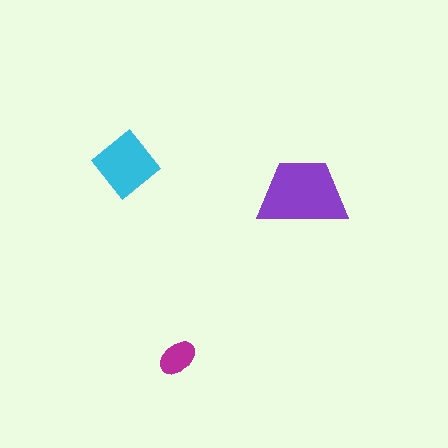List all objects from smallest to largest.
The magenta ellipse, the cyan diamond, the purple trapezoid.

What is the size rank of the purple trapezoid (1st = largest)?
1st.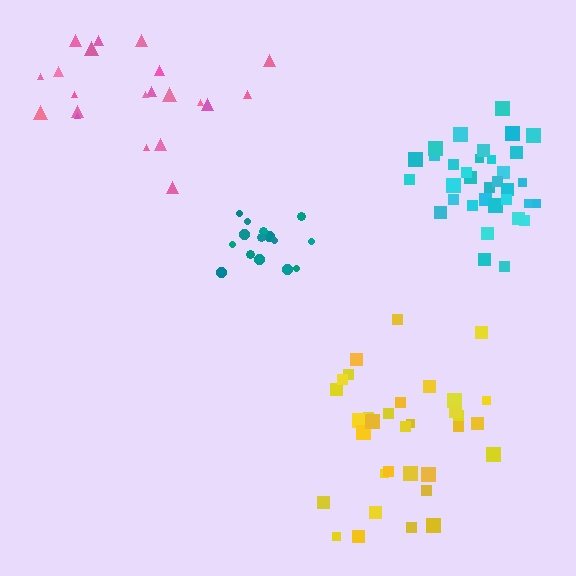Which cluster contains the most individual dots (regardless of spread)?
Cyan (35).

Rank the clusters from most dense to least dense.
cyan, teal, yellow, pink.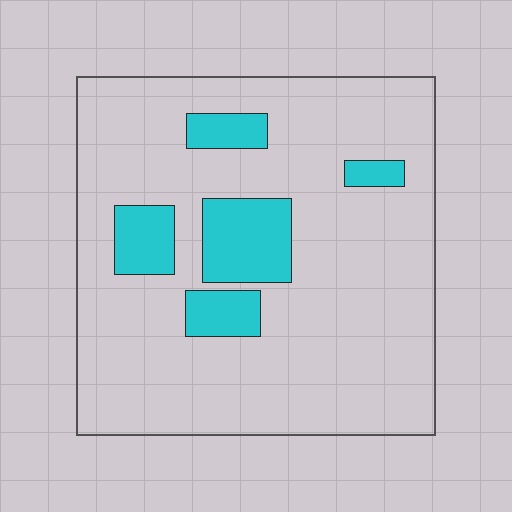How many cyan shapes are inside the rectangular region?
5.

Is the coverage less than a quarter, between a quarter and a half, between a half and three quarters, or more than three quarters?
Less than a quarter.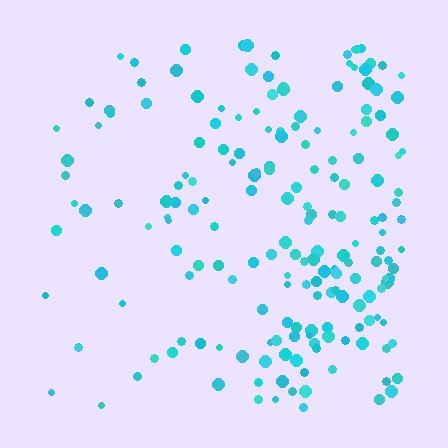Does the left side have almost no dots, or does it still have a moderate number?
Still a moderate number, just noticeably fewer than the right.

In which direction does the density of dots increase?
From left to right, with the right side densest.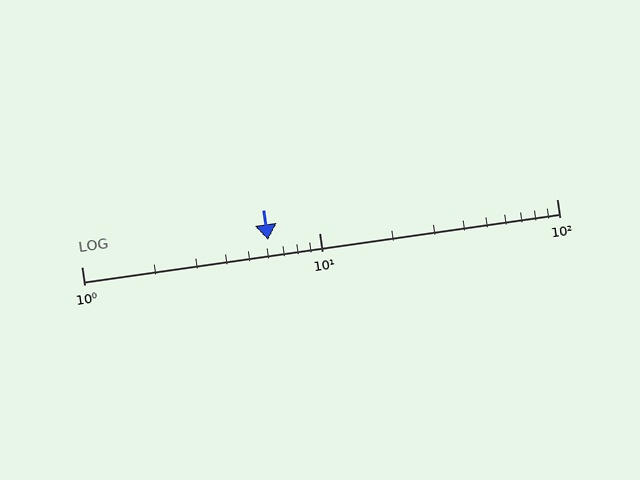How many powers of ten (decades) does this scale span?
The scale spans 2 decades, from 1 to 100.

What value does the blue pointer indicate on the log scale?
The pointer indicates approximately 6.1.